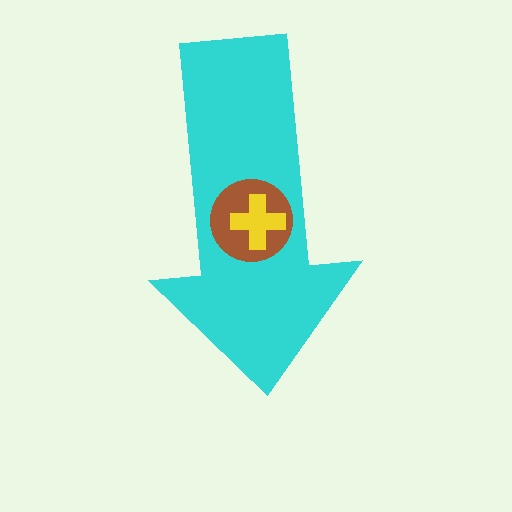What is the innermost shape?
The yellow cross.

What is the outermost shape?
The cyan arrow.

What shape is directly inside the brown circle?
The yellow cross.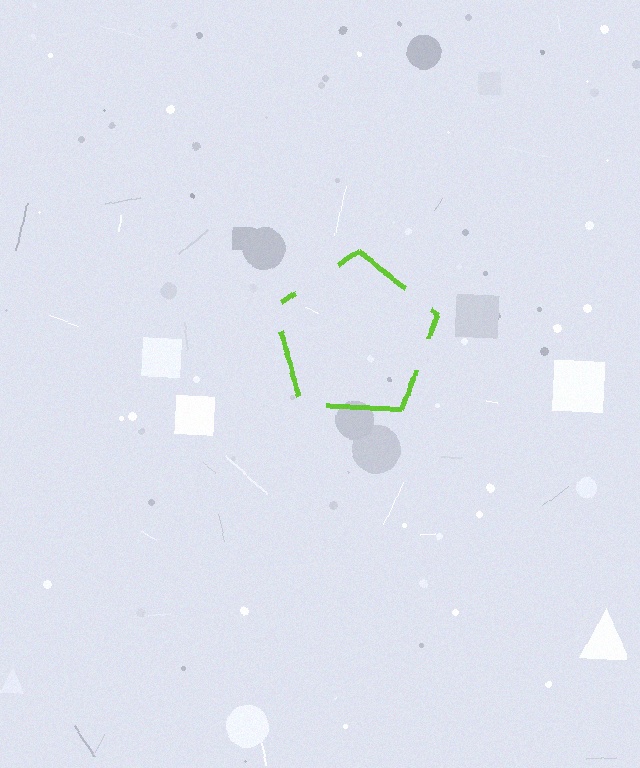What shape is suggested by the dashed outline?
The dashed outline suggests a pentagon.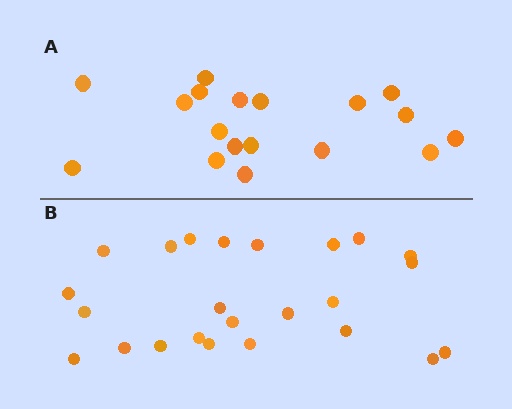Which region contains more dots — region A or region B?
Region B (the bottom region) has more dots.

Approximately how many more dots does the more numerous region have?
Region B has about 6 more dots than region A.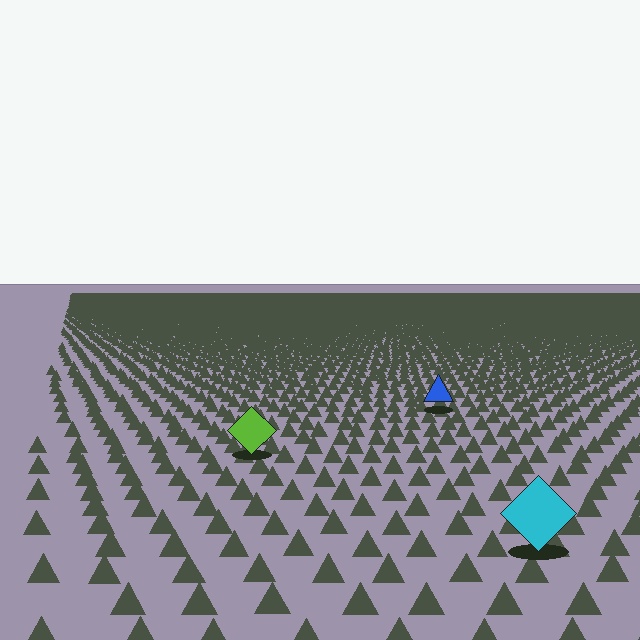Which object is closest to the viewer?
The cyan diamond is closest. The texture marks near it are larger and more spread out.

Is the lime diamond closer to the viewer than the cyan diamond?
No. The cyan diamond is closer — you can tell from the texture gradient: the ground texture is coarser near it.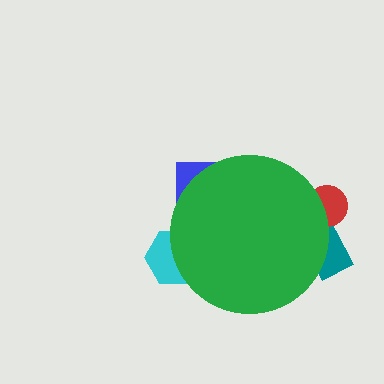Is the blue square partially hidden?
Yes, the blue square is partially hidden behind the green circle.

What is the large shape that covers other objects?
A green circle.